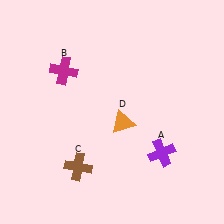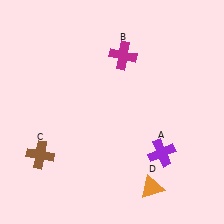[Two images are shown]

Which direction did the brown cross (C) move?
The brown cross (C) moved left.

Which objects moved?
The objects that moved are: the magenta cross (B), the brown cross (C), the orange triangle (D).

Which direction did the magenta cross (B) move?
The magenta cross (B) moved right.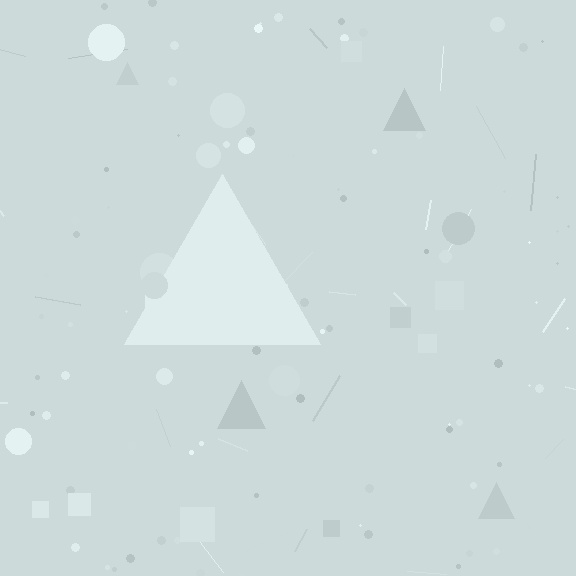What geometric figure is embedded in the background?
A triangle is embedded in the background.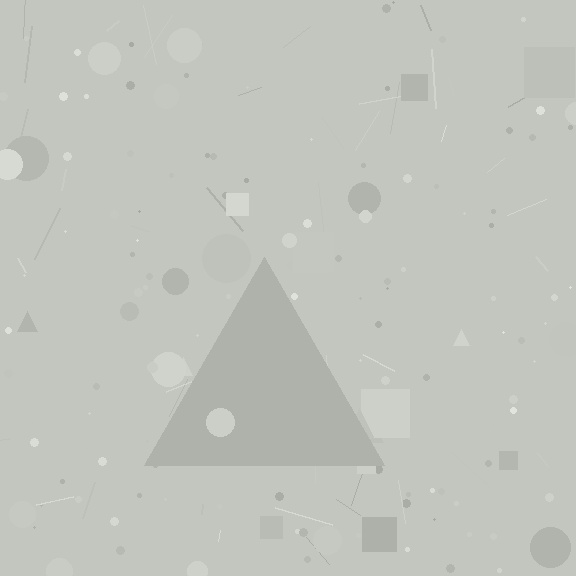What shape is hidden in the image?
A triangle is hidden in the image.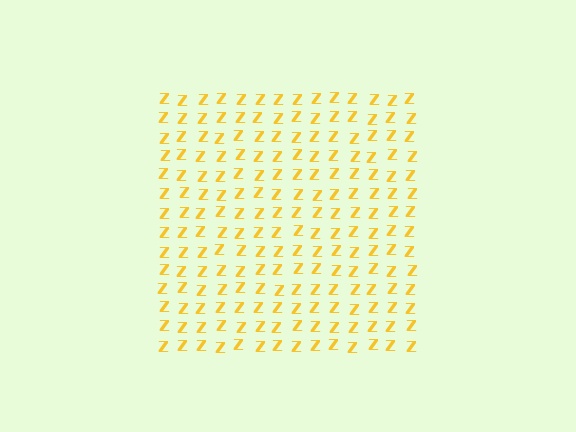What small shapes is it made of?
It is made of small letter Z's.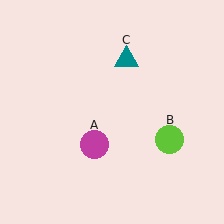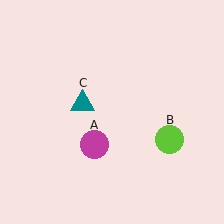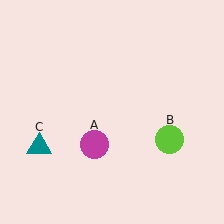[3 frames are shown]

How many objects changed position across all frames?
1 object changed position: teal triangle (object C).